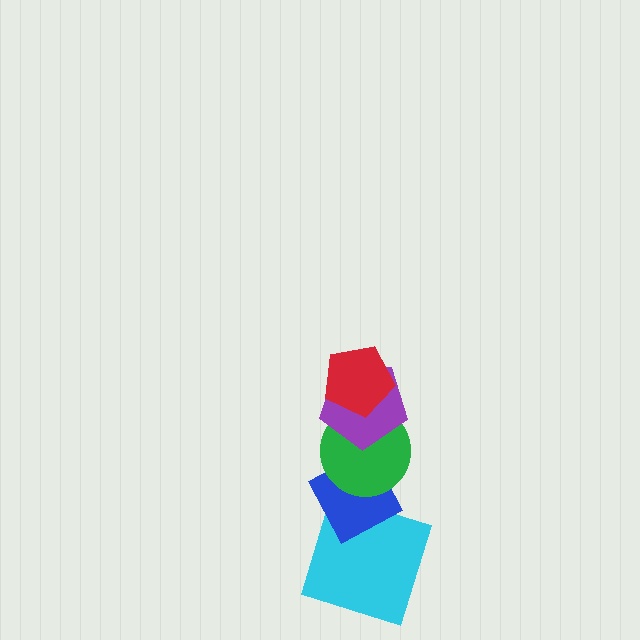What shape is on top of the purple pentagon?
The red pentagon is on top of the purple pentagon.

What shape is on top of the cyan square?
The blue diamond is on top of the cyan square.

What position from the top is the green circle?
The green circle is 3rd from the top.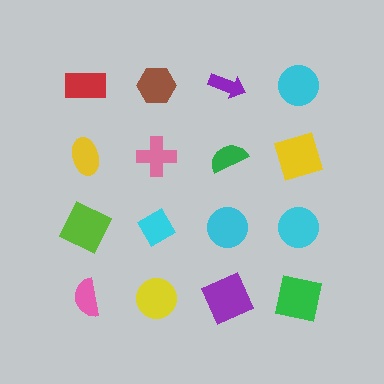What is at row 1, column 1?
A red rectangle.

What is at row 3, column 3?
A cyan circle.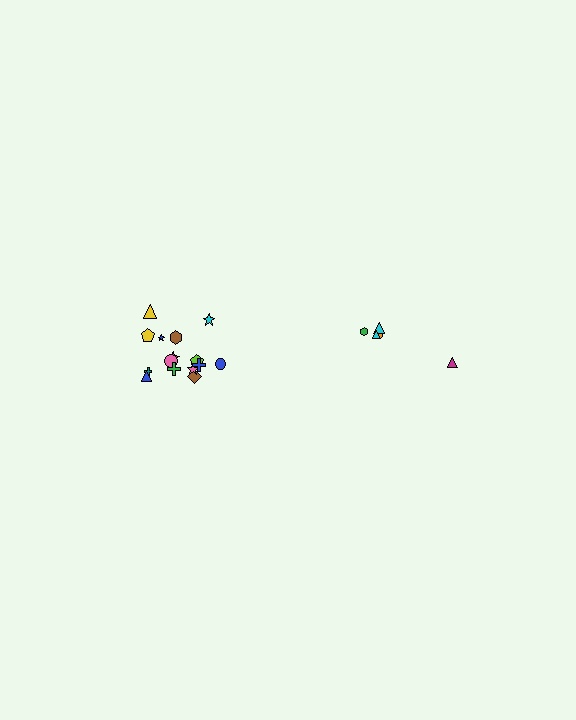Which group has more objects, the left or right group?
The left group.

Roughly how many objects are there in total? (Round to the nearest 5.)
Roughly 20 objects in total.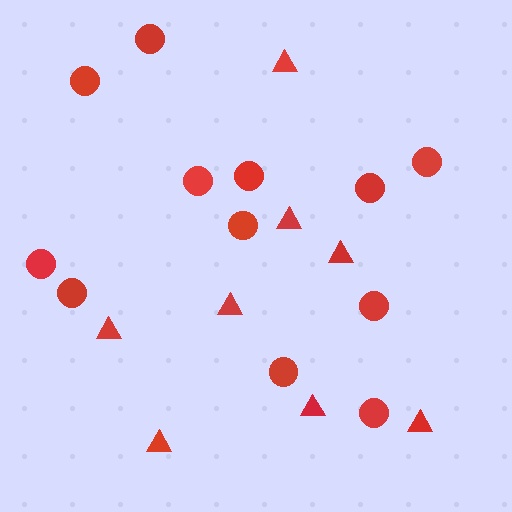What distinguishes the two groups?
There are 2 groups: one group of circles (12) and one group of triangles (8).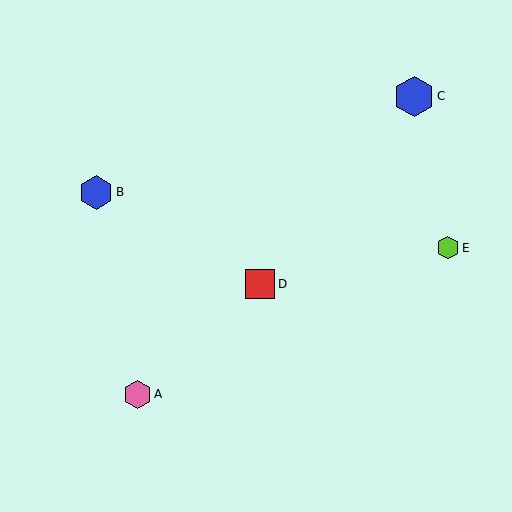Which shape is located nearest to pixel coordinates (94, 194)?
The blue hexagon (labeled B) at (96, 192) is nearest to that location.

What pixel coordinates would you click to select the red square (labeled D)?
Click at (260, 284) to select the red square D.